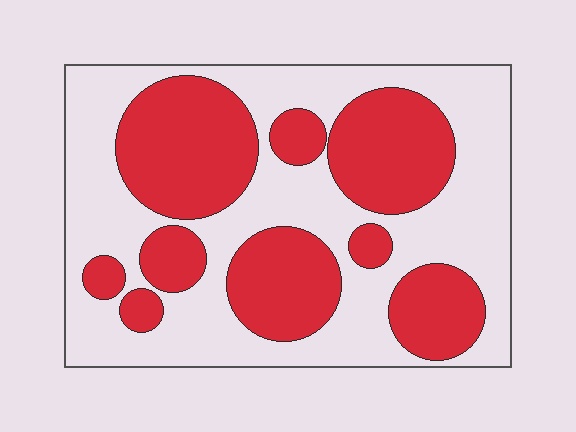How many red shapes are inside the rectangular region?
9.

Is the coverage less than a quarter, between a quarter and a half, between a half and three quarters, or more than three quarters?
Between a quarter and a half.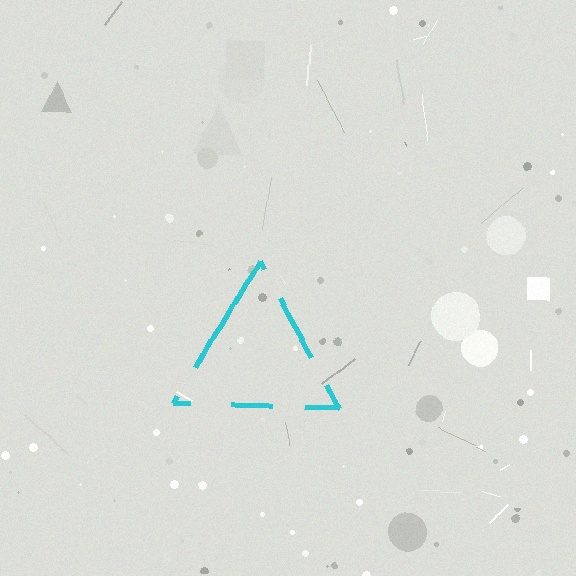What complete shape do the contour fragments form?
The contour fragments form a triangle.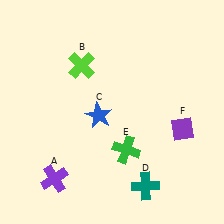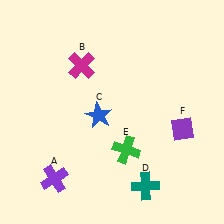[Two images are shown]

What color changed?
The cross (B) changed from lime in Image 1 to magenta in Image 2.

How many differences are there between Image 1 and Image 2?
There is 1 difference between the two images.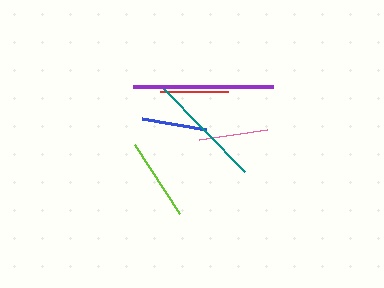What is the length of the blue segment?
The blue segment is approximately 65 pixels long.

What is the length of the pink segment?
The pink segment is approximately 69 pixels long.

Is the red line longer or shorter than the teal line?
The teal line is longer than the red line.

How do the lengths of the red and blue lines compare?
The red and blue lines are approximately the same length.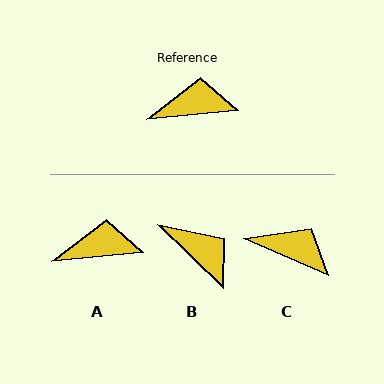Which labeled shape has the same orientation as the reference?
A.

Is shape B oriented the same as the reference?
No, it is off by about 50 degrees.